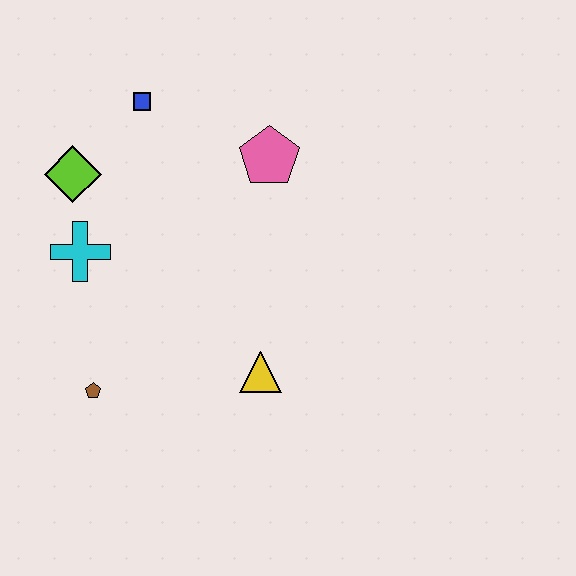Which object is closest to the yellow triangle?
The brown pentagon is closest to the yellow triangle.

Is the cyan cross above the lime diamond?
No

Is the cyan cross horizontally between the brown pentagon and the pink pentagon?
No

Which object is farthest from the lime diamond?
The yellow triangle is farthest from the lime diamond.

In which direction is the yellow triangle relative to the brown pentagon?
The yellow triangle is to the right of the brown pentagon.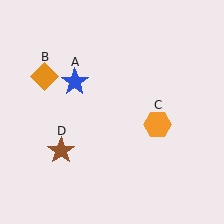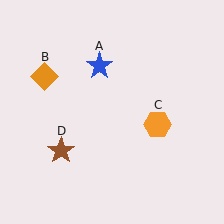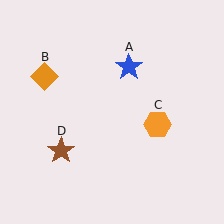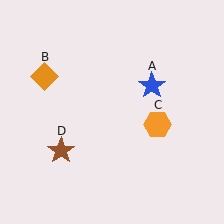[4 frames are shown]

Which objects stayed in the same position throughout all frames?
Orange diamond (object B) and orange hexagon (object C) and brown star (object D) remained stationary.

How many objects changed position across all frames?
1 object changed position: blue star (object A).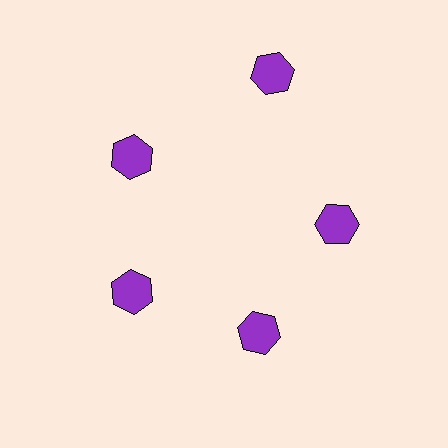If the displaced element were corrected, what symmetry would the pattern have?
It would have 5-fold rotational symmetry — the pattern would map onto itself every 72 degrees.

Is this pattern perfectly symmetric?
No. The 5 purple hexagons are arranged in a ring, but one element near the 1 o'clock position is pushed outward from the center, breaking the 5-fold rotational symmetry.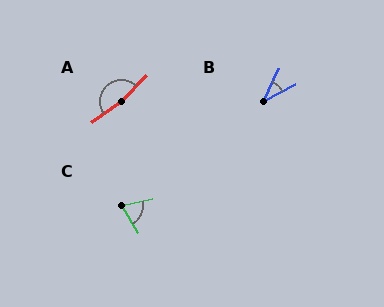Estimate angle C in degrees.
Approximately 70 degrees.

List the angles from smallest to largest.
B (36°), C (70°), A (168°).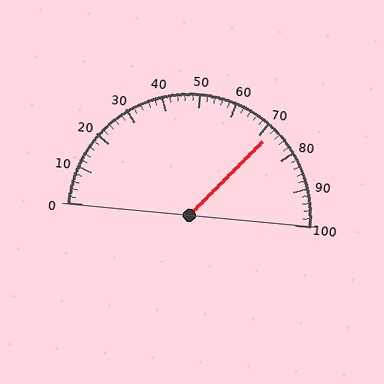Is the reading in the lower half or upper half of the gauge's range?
The reading is in the upper half of the range (0 to 100).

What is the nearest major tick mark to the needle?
The nearest major tick mark is 70.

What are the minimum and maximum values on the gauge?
The gauge ranges from 0 to 100.